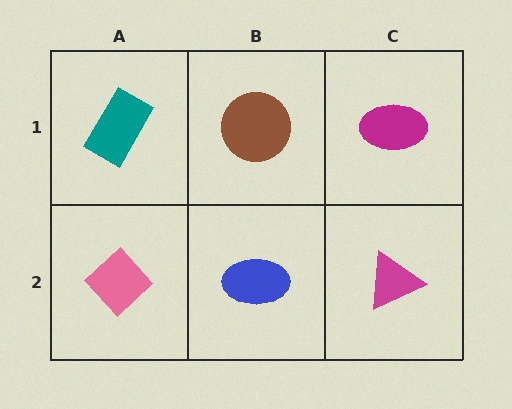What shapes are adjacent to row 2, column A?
A teal rectangle (row 1, column A), a blue ellipse (row 2, column B).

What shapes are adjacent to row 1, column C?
A magenta triangle (row 2, column C), a brown circle (row 1, column B).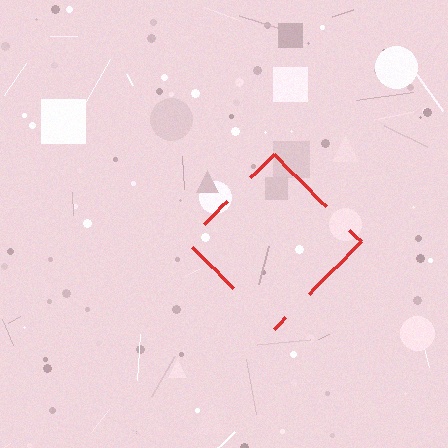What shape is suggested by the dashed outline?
The dashed outline suggests a diamond.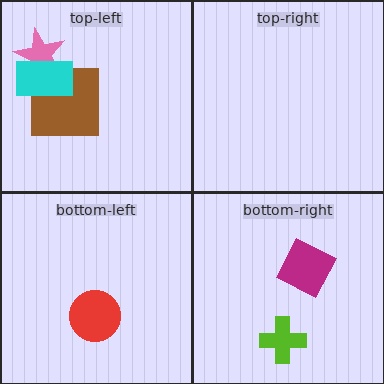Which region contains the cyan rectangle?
The top-left region.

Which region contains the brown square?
The top-left region.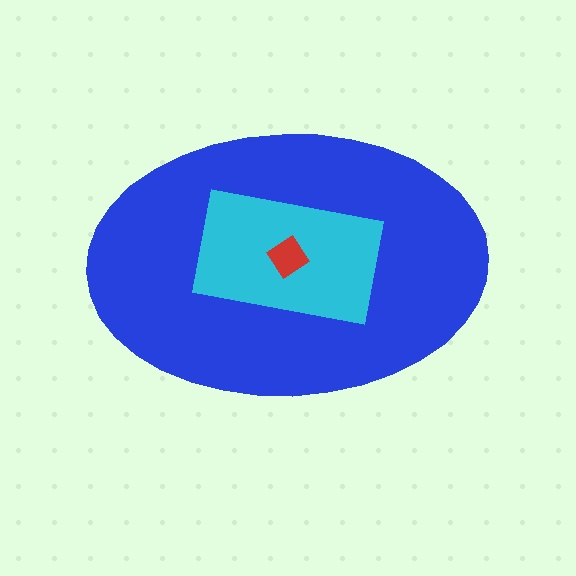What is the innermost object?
The red diamond.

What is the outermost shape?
The blue ellipse.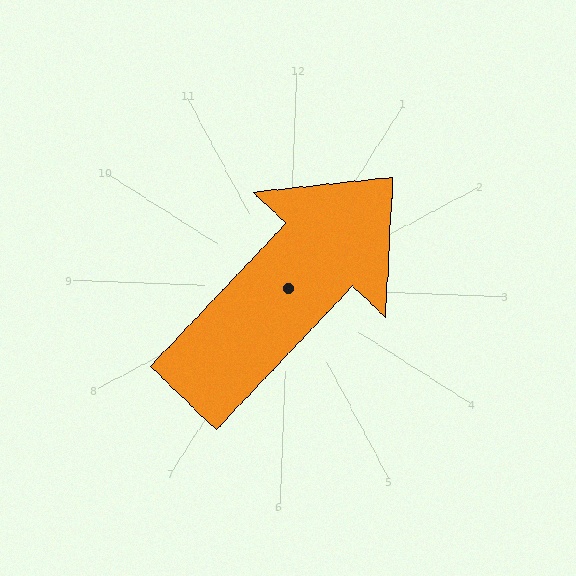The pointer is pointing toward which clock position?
Roughly 1 o'clock.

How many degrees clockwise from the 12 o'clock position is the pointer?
Approximately 41 degrees.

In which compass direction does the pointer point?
Northeast.